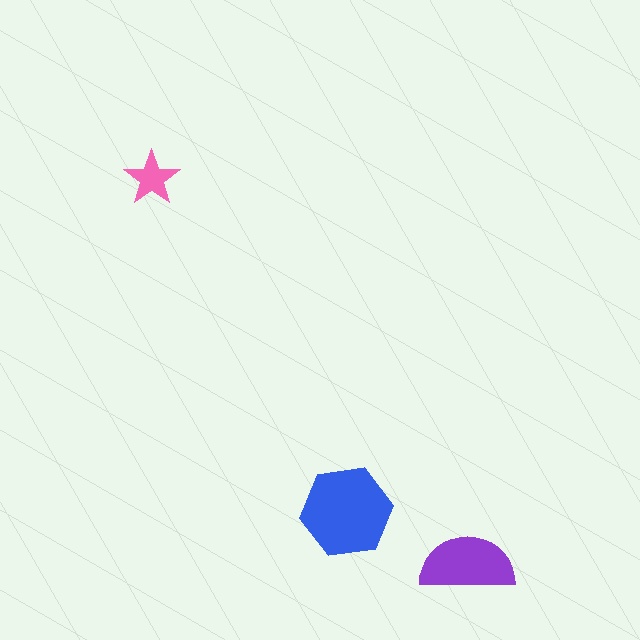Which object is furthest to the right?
The purple semicircle is rightmost.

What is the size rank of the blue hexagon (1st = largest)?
1st.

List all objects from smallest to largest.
The pink star, the purple semicircle, the blue hexagon.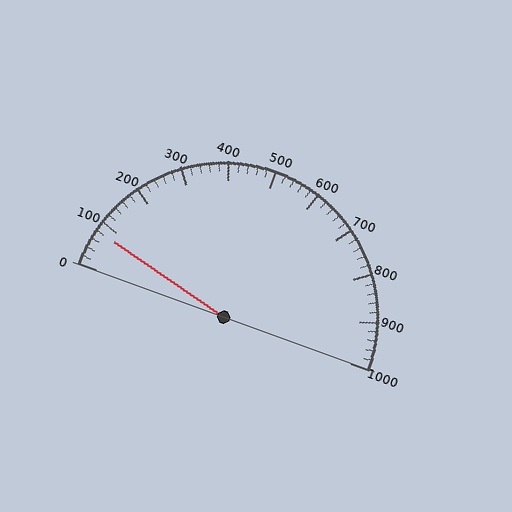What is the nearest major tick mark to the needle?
The nearest major tick mark is 100.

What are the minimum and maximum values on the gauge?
The gauge ranges from 0 to 1000.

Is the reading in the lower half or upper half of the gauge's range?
The reading is in the lower half of the range (0 to 1000).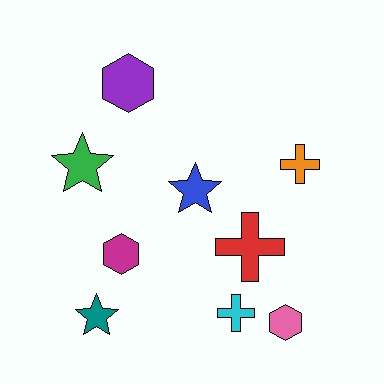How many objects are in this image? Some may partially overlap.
There are 9 objects.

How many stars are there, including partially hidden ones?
There are 3 stars.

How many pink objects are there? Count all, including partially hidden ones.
There is 1 pink object.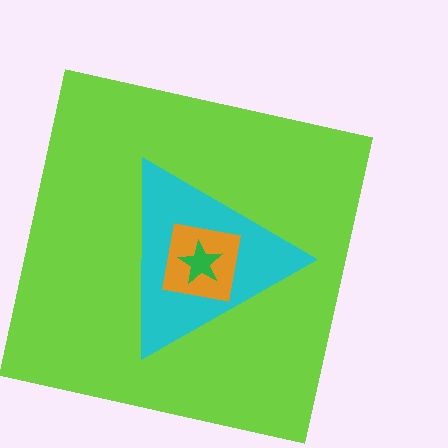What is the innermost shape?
The green star.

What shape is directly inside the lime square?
The cyan triangle.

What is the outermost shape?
The lime square.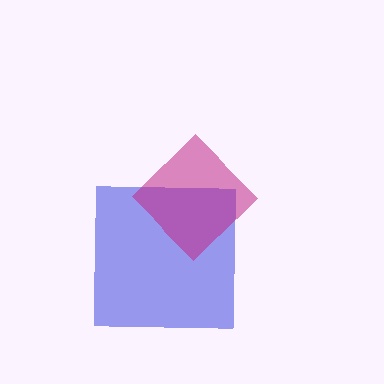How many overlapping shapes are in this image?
There are 2 overlapping shapes in the image.